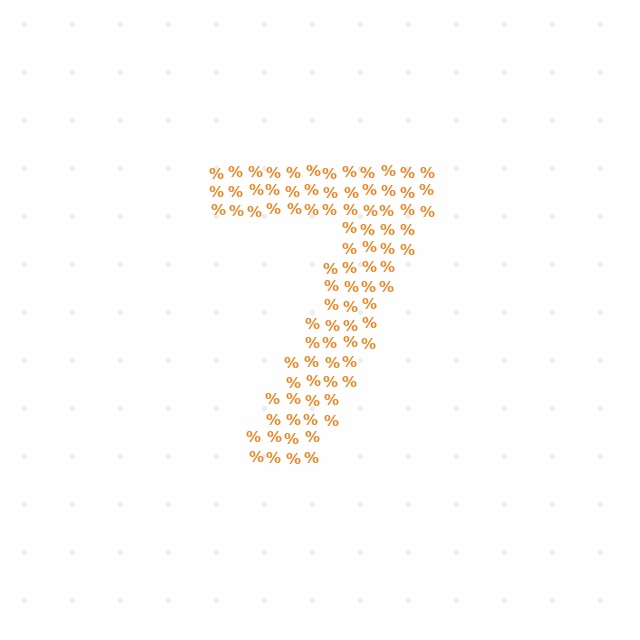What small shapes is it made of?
It is made of small percent signs.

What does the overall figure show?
The overall figure shows the digit 7.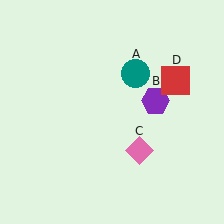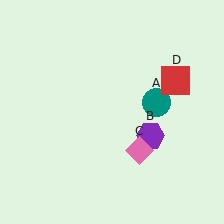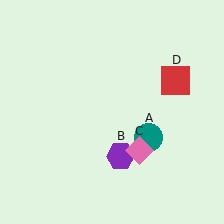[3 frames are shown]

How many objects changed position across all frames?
2 objects changed position: teal circle (object A), purple hexagon (object B).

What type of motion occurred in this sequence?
The teal circle (object A), purple hexagon (object B) rotated clockwise around the center of the scene.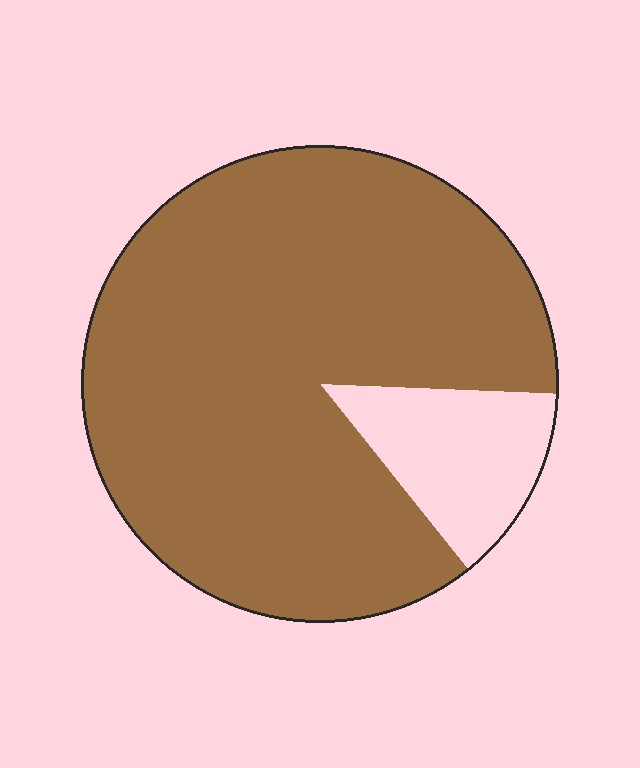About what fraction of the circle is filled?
About seven eighths (7/8).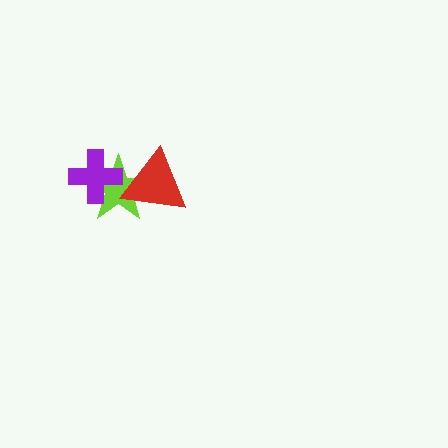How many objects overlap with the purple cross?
1 object overlaps with the purple cross.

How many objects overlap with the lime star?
2 objects overlap with the lime star.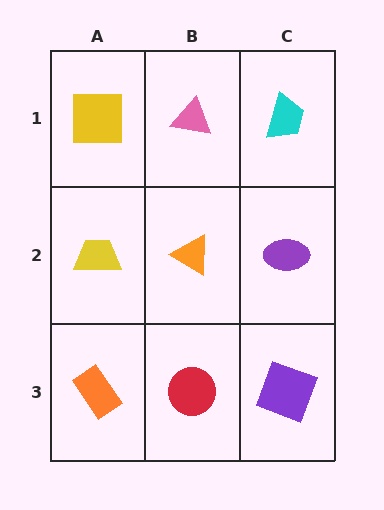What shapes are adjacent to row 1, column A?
A yellow trapezoid (row 2, column A), a pink triangle (row 1, column B).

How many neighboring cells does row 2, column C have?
3.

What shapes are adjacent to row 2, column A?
A yellow square (row 1, column A), an orange rectangle (row 3, column A), an orange triangle (row 2, column B).